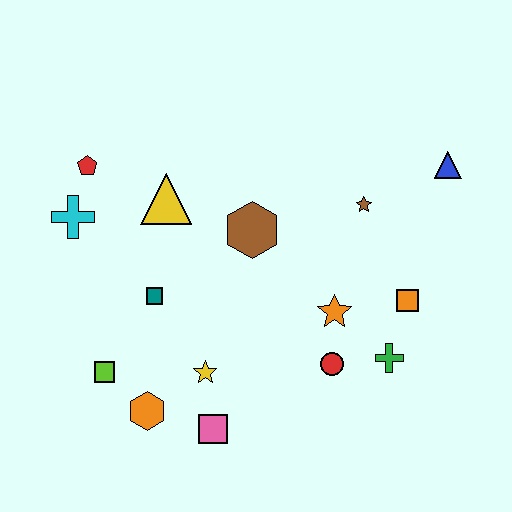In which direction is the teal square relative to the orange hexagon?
The teal square is above the orange hexagon.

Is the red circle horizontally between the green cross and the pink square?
Yes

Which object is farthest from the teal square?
The blue triangle is farthest from the teal square.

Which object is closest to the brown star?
The blue triangle is closest to the brown star.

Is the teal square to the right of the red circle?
No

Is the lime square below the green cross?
Yes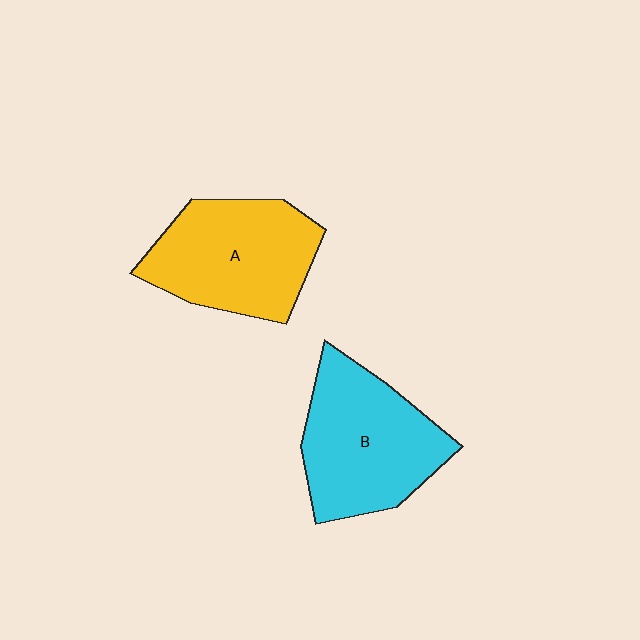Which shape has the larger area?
Shape B (cyan).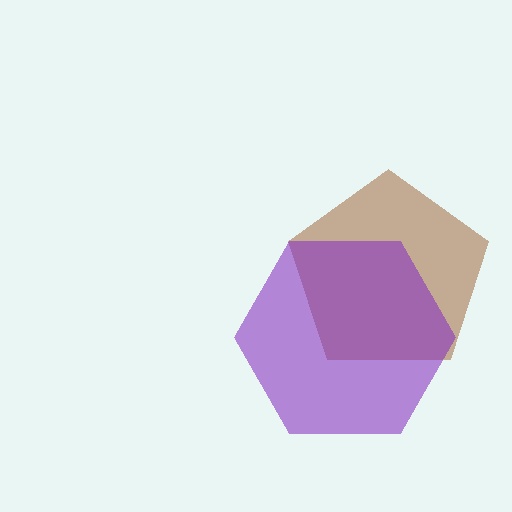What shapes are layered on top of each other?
The layered shapes are: a brown pentagon, a purple hexagon.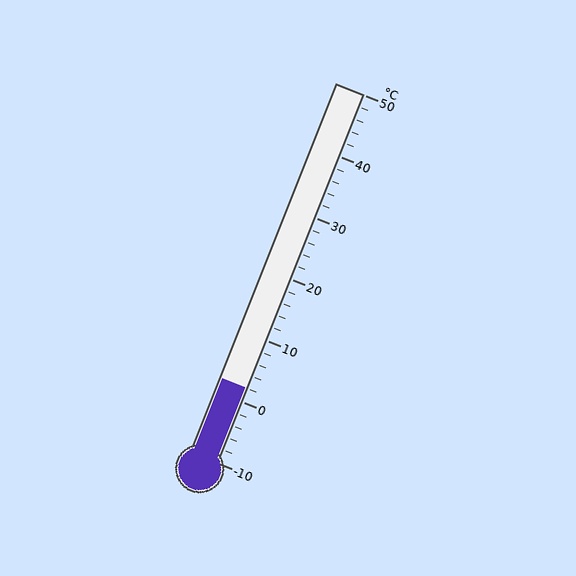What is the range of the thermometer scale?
The thermometer scale ranges from -10°C to 50°C.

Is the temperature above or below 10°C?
The temperature is below 10°C.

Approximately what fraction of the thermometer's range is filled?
The thermometer is filled to approximately 20% of its range.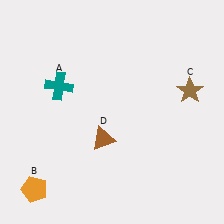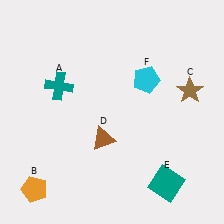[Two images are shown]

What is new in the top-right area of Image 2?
A cyan pentagon (F) was added in the top-right area of Image 2.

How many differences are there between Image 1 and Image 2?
There are 2 differences between the two images.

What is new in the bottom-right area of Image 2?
A teal square (E) was added in the bottom-right area of Image 2.